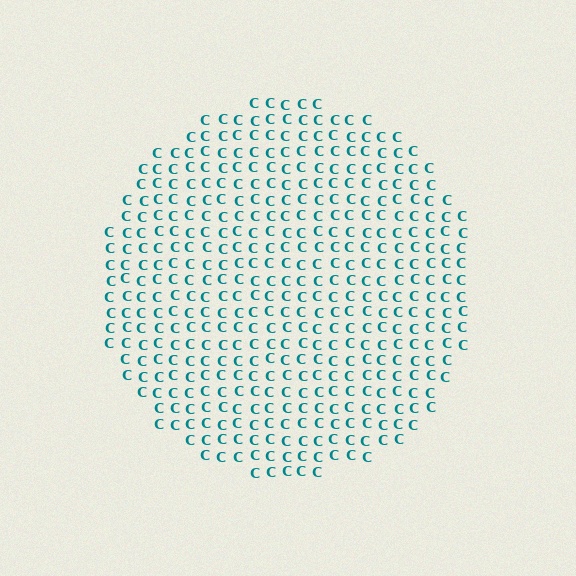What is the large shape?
The large shape is a circle.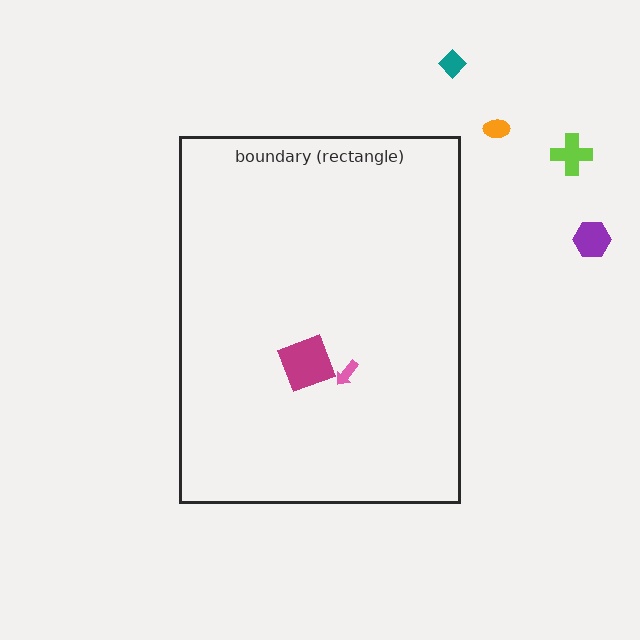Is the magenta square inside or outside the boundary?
Inside.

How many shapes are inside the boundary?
2 inside, 4 outside.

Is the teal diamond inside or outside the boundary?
Outside.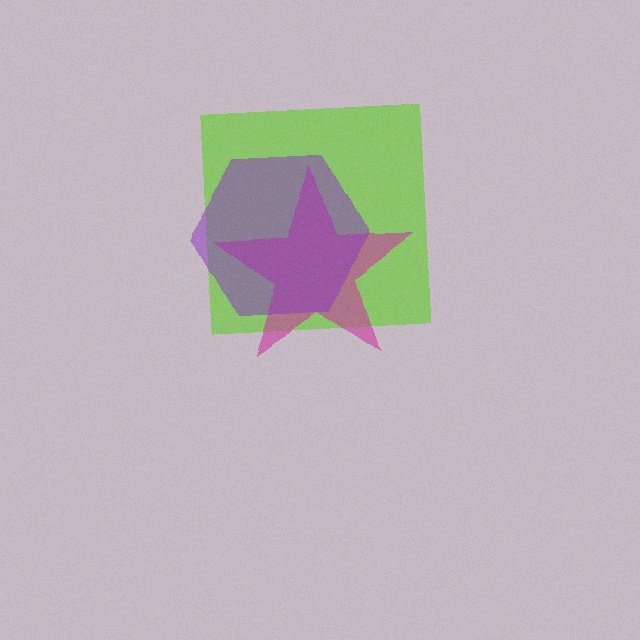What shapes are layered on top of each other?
The layered shapes are: a lime square, a magenta star, a purple hexagon.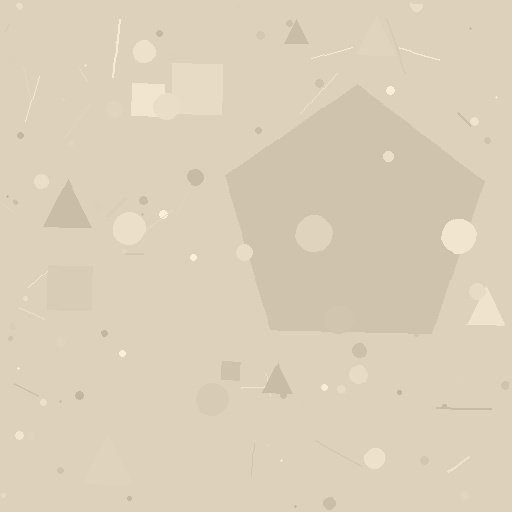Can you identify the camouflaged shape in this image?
The camouflaged shape is a pentagon.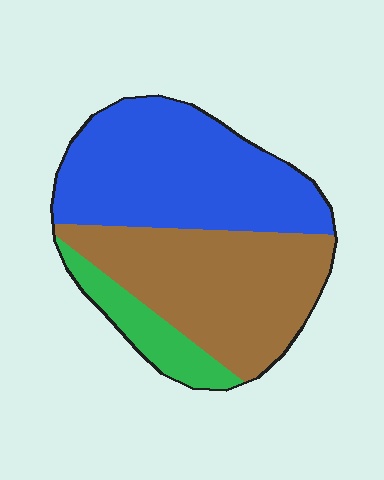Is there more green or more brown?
Brown.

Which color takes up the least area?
Green, at roughly 10%.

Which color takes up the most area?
Blue, at roughly 45%.